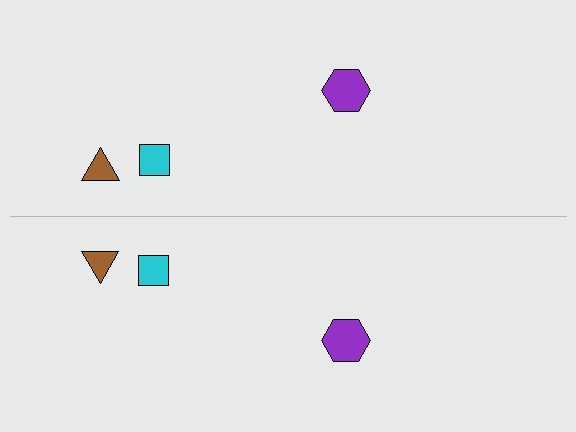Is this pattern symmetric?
Yes, this pattern has bilateral (reflection) symmetry.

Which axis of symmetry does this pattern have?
The pattern has a horizontal axis of symmetry running through the center of the image.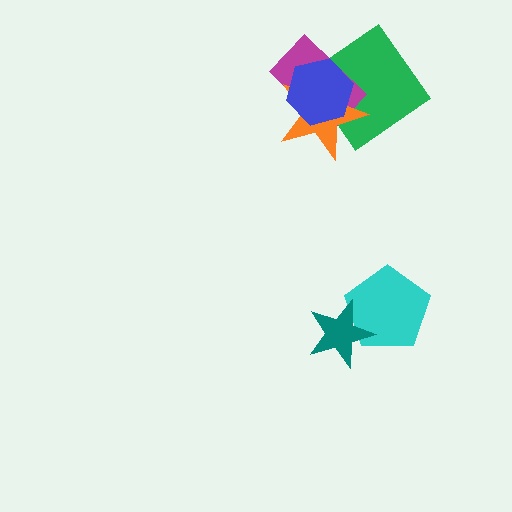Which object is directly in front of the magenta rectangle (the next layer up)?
The orange star is directly in front of the magenta rectangle.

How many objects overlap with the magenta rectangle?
3 objects overlap with the magenta rectangle.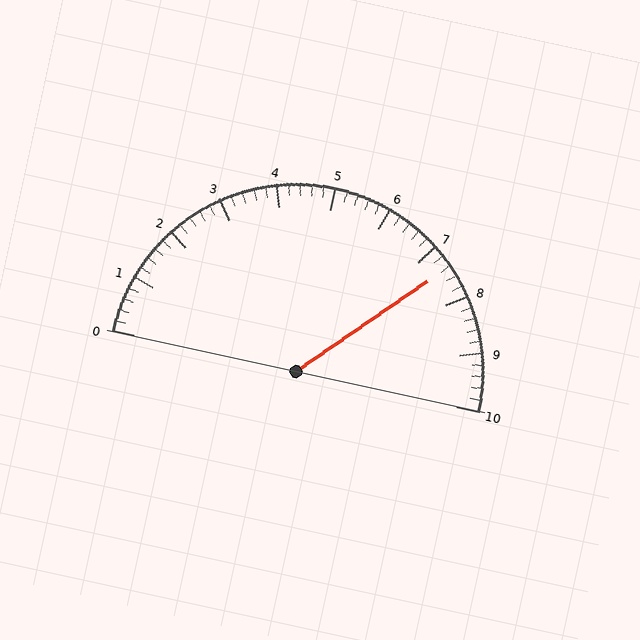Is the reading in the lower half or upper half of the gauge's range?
The reading is in the upper half of the range (0 to 10).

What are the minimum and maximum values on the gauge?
The gauge ranges from 0 to 10.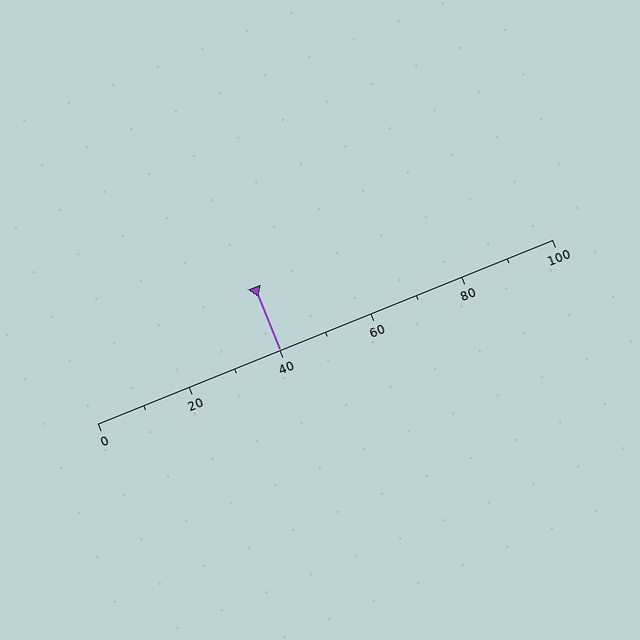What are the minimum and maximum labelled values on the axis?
The axis runs from 0 to 100.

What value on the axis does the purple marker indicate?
The marker indicates approximately 40.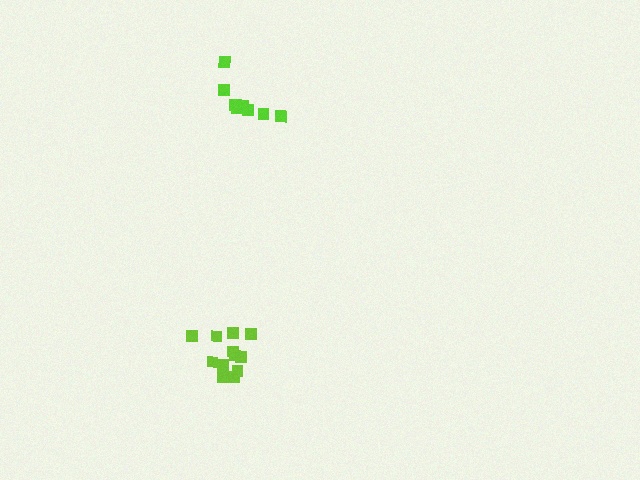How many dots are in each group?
Group 1: 12 dots, Group 2: 9 dots (21 total).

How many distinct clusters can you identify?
There are 2 distinct clusters.